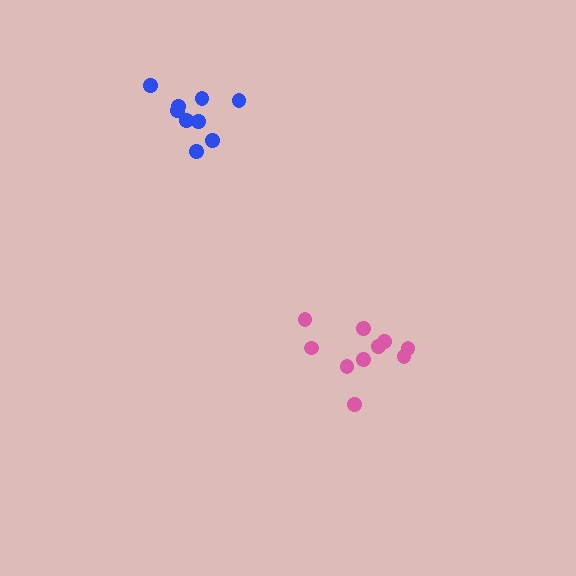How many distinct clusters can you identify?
There are 2 distinct clusters.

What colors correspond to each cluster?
The clusters are colored: pink, blue.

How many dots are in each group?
Group 1: 10 dots, Group 2: 9 dots (19 total).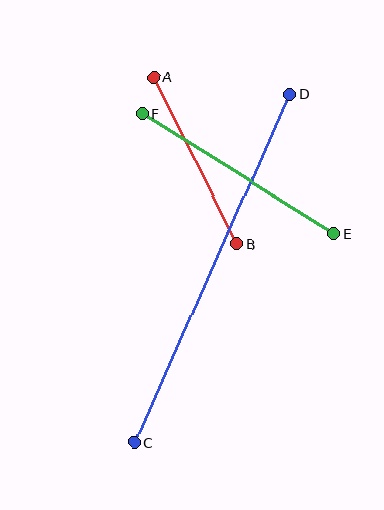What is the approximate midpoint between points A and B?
The midpoint is at approximately (195, 161) pixels.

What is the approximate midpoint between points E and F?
The midpoint is at approximately (238, 174) pixels.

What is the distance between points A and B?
The distance is approximately 187 pixels.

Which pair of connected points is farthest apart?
Points C and D are farthest apart.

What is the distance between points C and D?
The distance is approximately 381 pixels.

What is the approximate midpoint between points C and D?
The midpoint is at approximately (212, 268) pixels.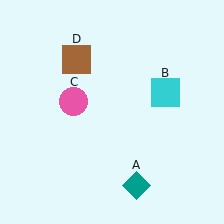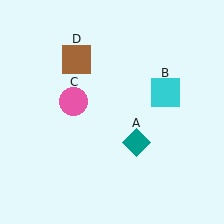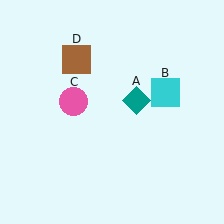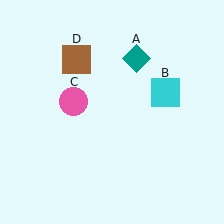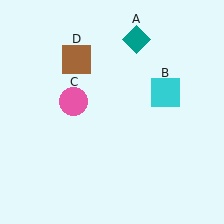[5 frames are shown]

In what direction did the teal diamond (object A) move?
The teal diamond (object A) moved up.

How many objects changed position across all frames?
1 object changed position: teal diamond (object A).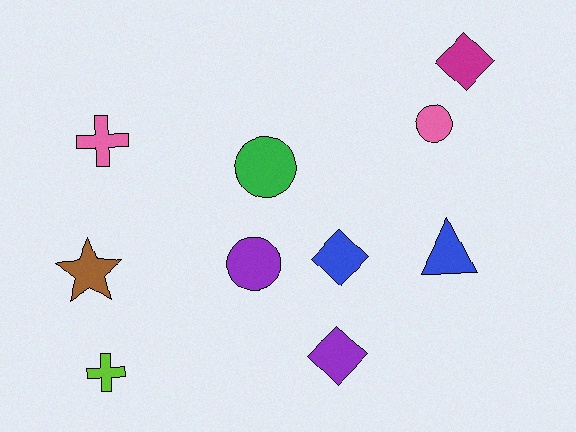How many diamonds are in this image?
There are 3 diamonds.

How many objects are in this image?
There are 10 objects.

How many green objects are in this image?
There is 1 green object.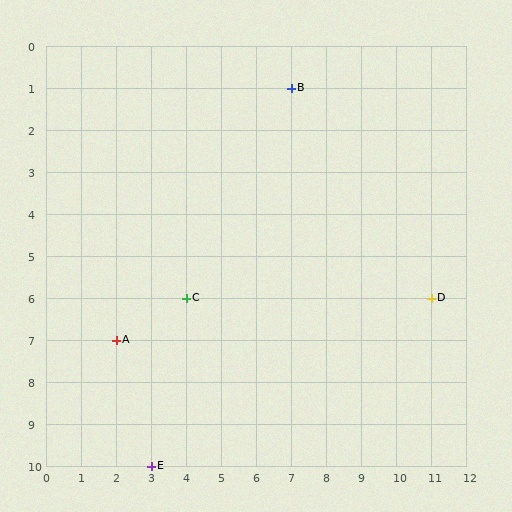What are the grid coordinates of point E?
Point E is at grid coordinates (3, 10).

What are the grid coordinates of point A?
Point A is at grid coordinates (2, 7).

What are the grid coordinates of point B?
Point B is at grid coordinates (7, 1).